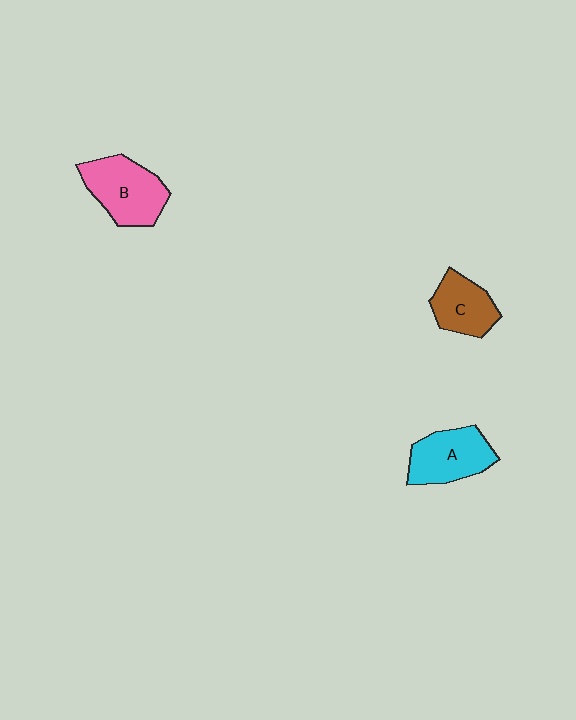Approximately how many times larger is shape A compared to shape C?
Approximately 1.2 times.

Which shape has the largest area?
Shape B (pink).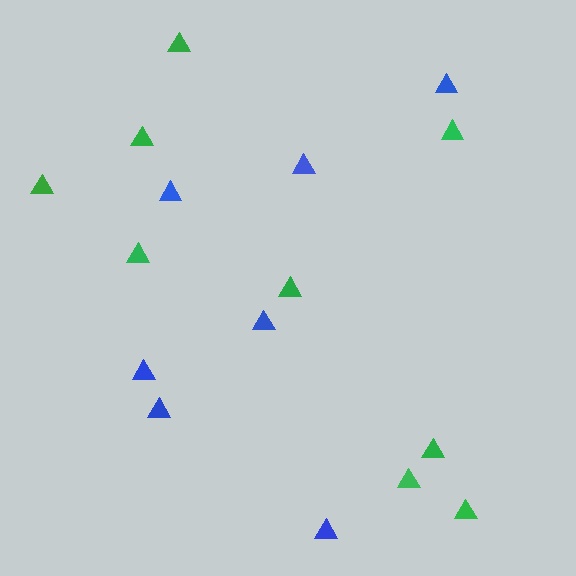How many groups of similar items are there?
There are 2 groups: one group of green triangles (9) and one group of blue triangles (7).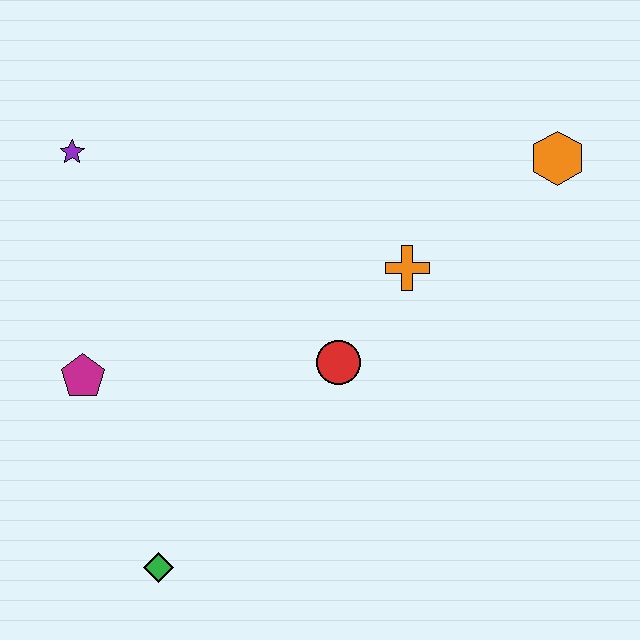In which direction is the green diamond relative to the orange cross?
The green diamond is below the orange cross.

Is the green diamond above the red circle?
No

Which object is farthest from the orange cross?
The green diamond is farthest from the orange cross.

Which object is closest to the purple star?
The magenta pentagon is closest to the purple star.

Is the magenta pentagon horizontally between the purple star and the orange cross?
Yes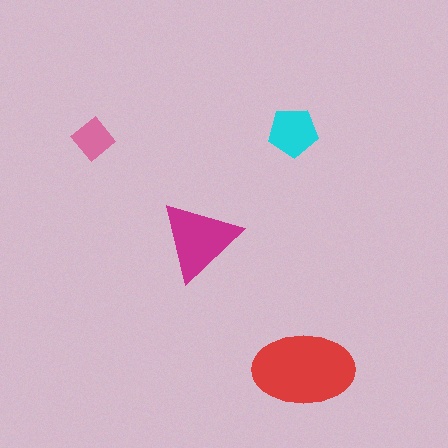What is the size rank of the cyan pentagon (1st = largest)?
3rd.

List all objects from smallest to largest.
The pink diamond, the cyan pentagon, the magenta triangle, the red ellipse.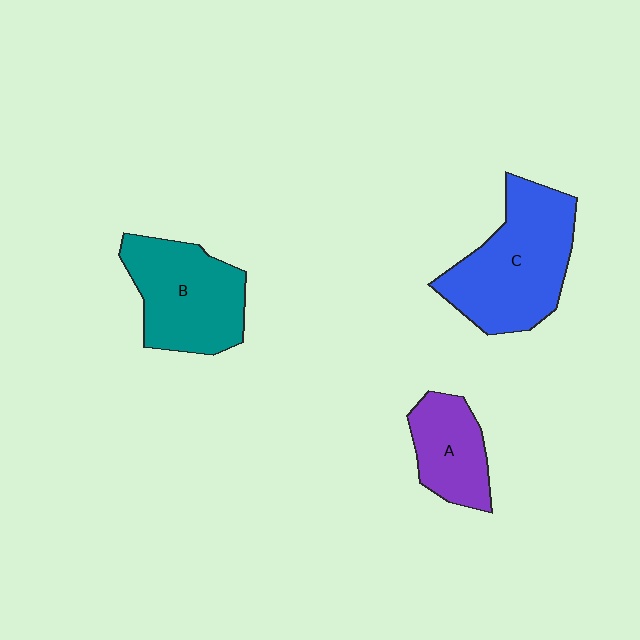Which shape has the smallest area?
Shape A (purple).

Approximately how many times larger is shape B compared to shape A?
Approximately 1.6 times.